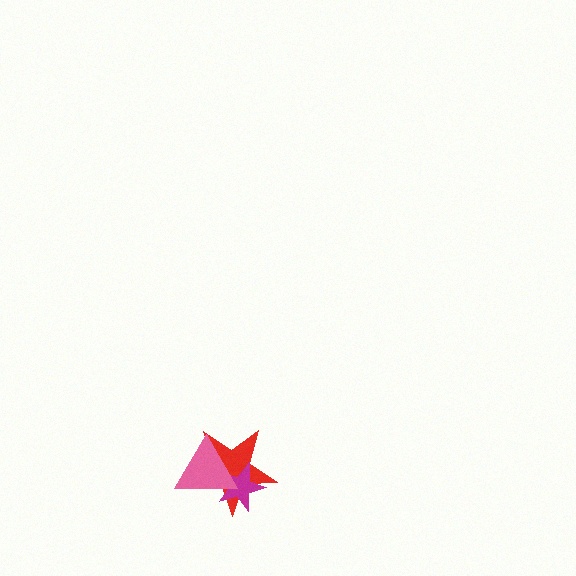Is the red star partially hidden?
Yes, it is partially covered by another shape.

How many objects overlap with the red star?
2 objects overlap with the red star.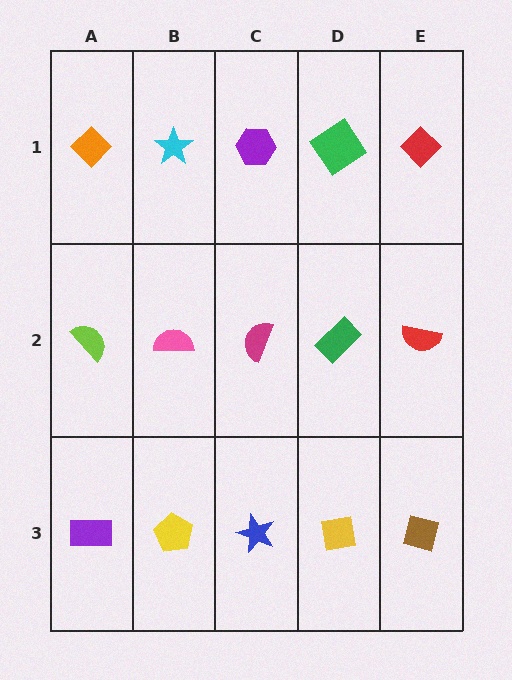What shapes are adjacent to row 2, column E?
A red diamond (row 1, column E), a brown square (row 3, column E), a green rectangle (row 2, column D).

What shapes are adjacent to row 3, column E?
A red semicircle (row 2, column E), a yellow square (row 3, column D).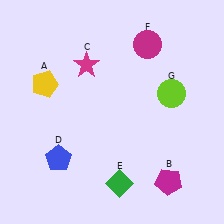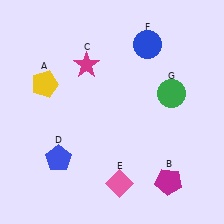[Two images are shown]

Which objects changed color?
E changed from green to pink. F changed from magenta to blue. G changed from lime to green.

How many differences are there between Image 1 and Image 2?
There are 3 differences between the two images.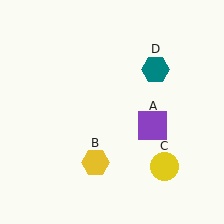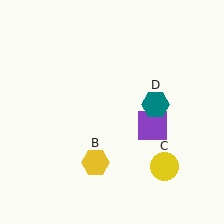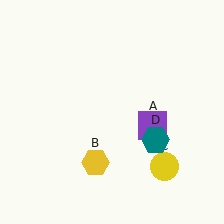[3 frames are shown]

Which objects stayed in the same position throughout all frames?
Purple square (object A) and yellow hexagon (object B) and yellow circle (object C) remained stationary.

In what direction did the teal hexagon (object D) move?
The teal hexagon (object D) moved down.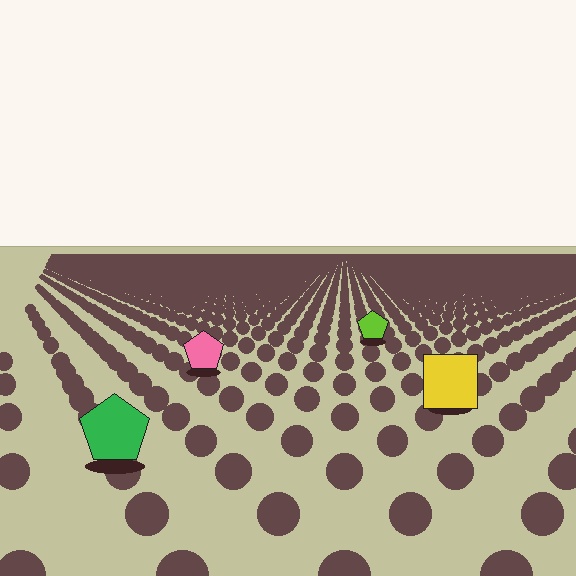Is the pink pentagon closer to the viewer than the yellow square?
No. The yellow square is closer — you can tell from the texture gradient: the ground texture is coarser near it.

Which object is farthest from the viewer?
The lime pentagon is farthest from the viewer. It appears smaller and the ground texture around it is denser.